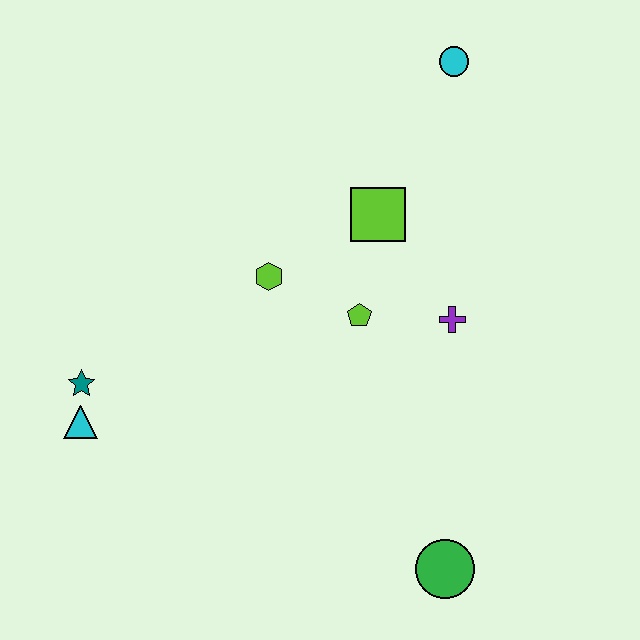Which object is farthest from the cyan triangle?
The cyan circle is farthest from the cyan triangle.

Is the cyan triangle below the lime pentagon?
Yes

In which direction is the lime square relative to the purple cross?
The lime square is above the purple cross.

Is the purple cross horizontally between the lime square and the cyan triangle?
No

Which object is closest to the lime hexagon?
The lime pentagon is closest to the lime hexagon.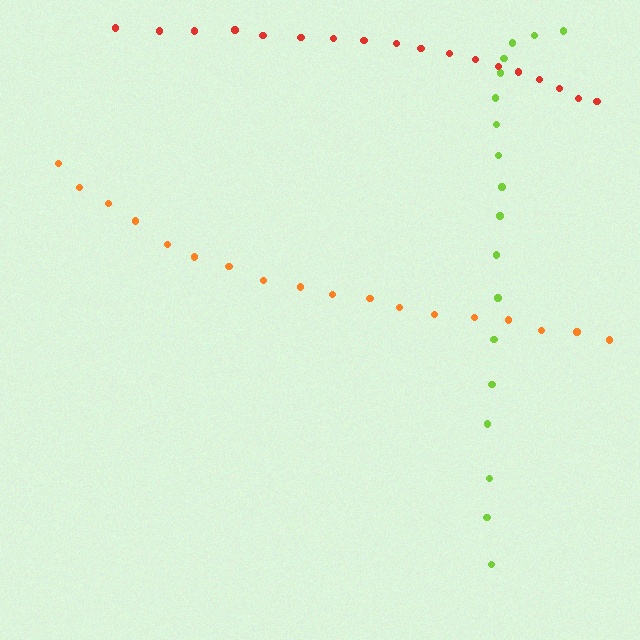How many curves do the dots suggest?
There are 3 distinct paths.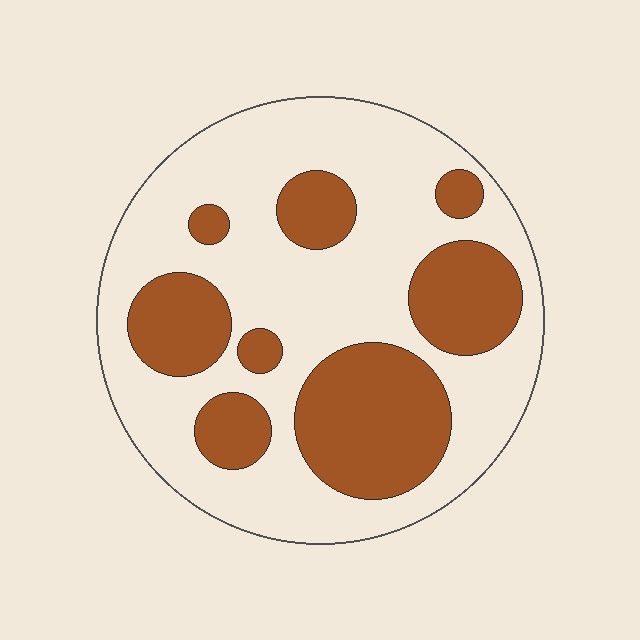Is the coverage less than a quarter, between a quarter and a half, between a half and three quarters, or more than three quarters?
Between a quarter and a half.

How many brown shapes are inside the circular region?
8.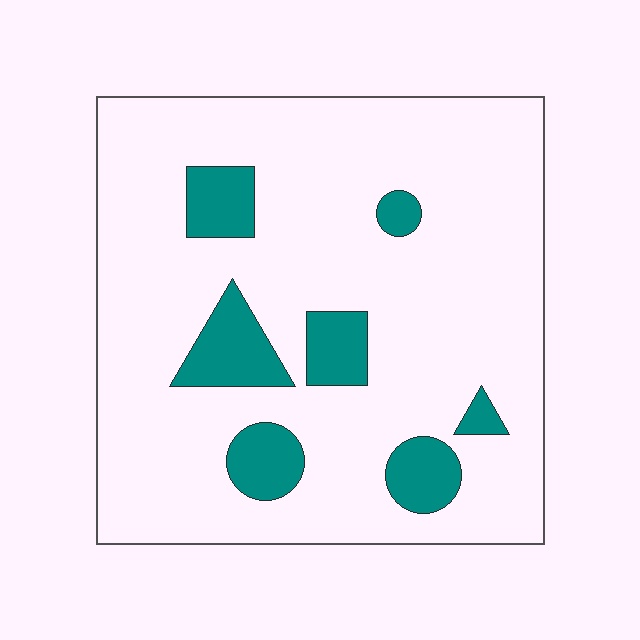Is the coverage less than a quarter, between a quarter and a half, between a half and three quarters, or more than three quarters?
Less than a quarter.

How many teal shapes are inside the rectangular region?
7.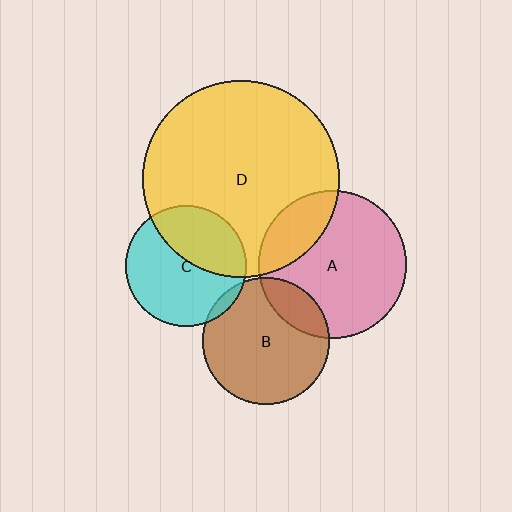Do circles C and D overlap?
Yes.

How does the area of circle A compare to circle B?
Approximately 1.4 times.